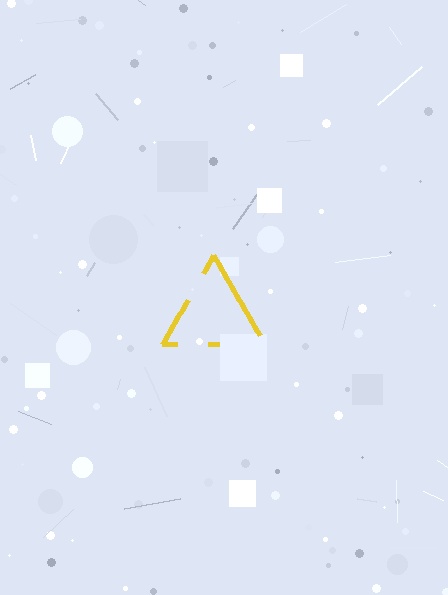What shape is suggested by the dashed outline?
The dashed outline suggests a triangle.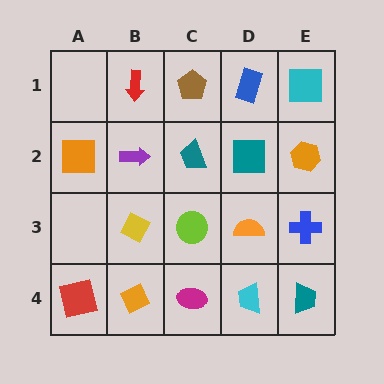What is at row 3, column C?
A lime circle.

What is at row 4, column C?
A magenta ellipse.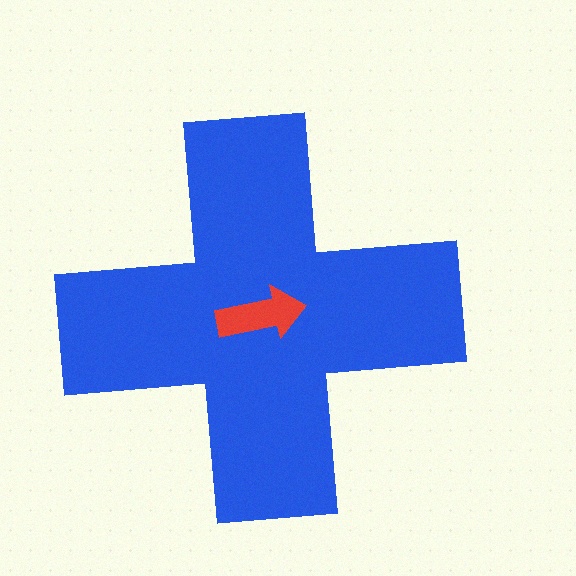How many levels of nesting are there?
2.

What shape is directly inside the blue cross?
The red arrow.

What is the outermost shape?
The blue cross.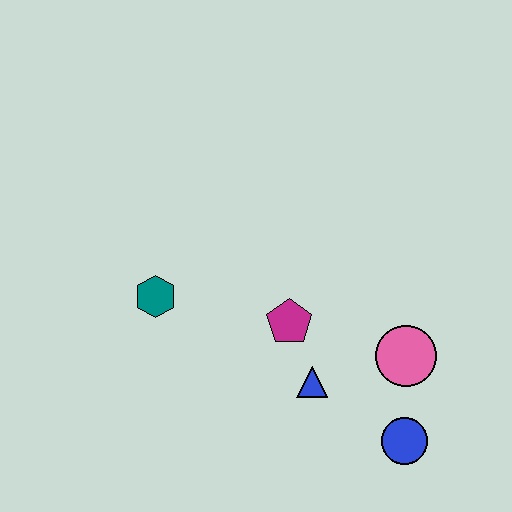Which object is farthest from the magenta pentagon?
The blue circle is farthest from the magenta pentagon.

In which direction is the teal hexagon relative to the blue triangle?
The teal hexagon is to the left of the blue triangle.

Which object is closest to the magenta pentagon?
The blue triangle is closest to the magenta pentagon.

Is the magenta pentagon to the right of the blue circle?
No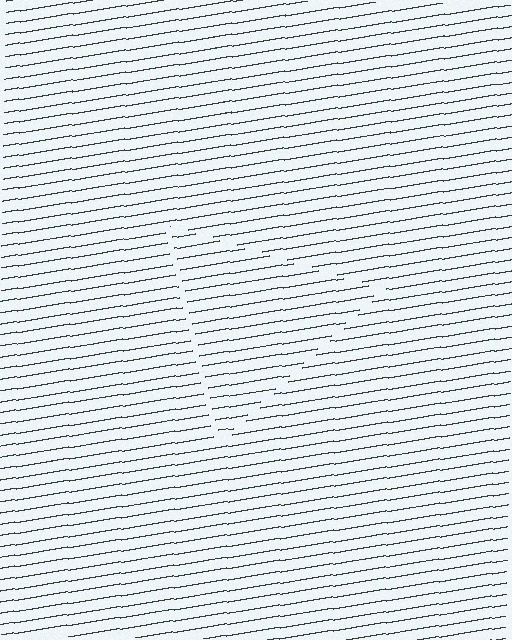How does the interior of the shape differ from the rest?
The interior of the shape contains the same grating, shifted by half a period — the contour is defined by the phase discontinuity where line-ends from the inner and outer gratings abut.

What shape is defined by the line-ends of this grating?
An illusory triangle. The interior of the shape contains the same grating, shifted by half a period — the contour is defined by the phase discontinuity where line-ends from the inner and outer gratings abut.